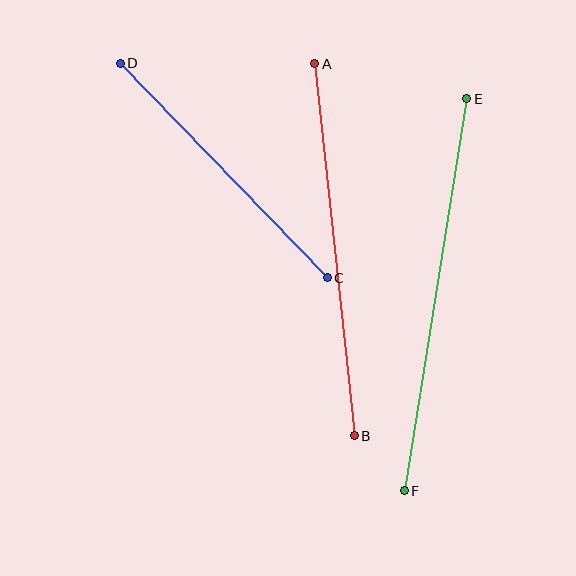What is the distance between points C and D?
The distance is approximately 298 pixels.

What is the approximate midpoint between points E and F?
The midpoint is at approximately (436, 295) pixels.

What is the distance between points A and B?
The distance is approximately 374 pixels.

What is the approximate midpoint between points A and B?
The midpoint is at approximately (335, 250) pixels.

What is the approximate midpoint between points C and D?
The midpoint is at approximately (224, 171) pixels.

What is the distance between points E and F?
The distance is approximately 397 pixels.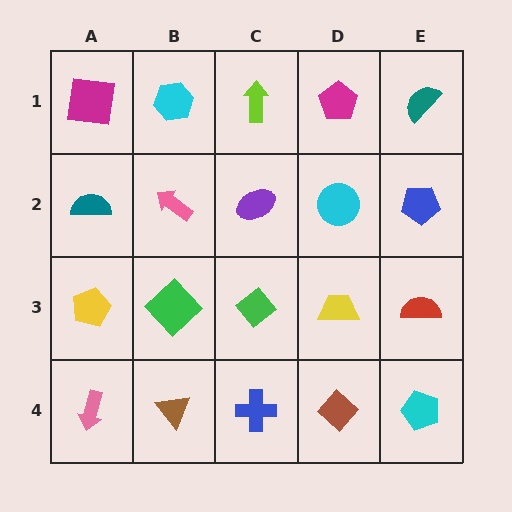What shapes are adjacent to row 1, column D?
A cyan circle (row 2, column D), a lime arrow (row 1, column C), a teal semicircle (row 1, column E).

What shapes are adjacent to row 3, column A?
A teal semicircle (row 2, column A), a pink arrow (row 4, column A), a green diamond (row 3, column B).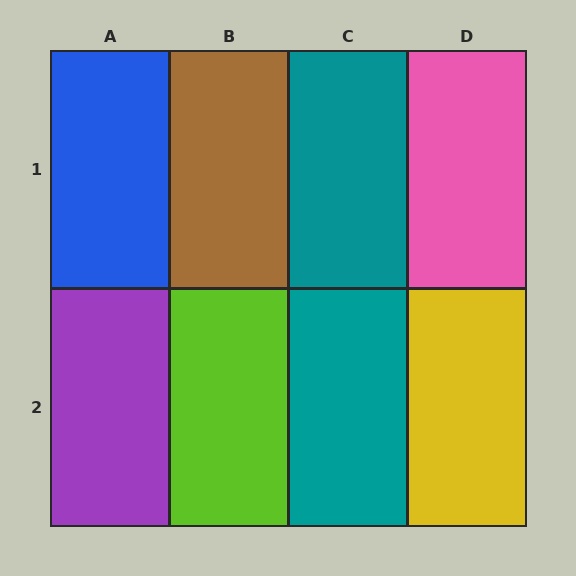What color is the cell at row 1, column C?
Teal.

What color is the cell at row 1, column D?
Pink.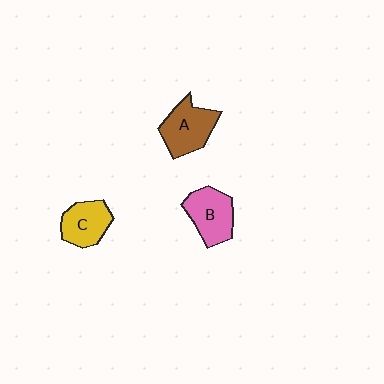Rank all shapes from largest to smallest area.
From largest to smallest: A (brown), B (pink), C (yellow).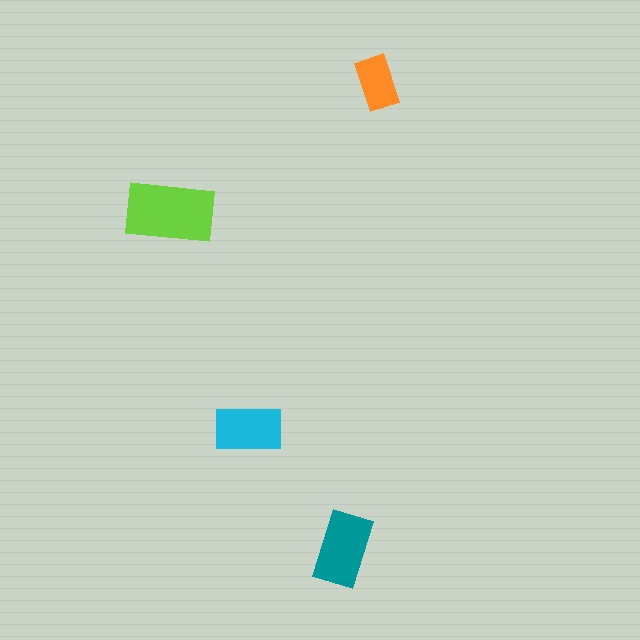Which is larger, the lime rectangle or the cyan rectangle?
The lime one.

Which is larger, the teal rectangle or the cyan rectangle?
The teal one.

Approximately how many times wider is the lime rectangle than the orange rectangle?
About 1.5 times wider.